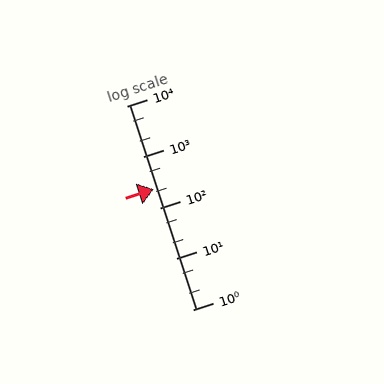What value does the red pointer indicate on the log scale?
The pointer indicates approximately 230.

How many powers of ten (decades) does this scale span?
The scale spans 4 decades, from 1 to 10000.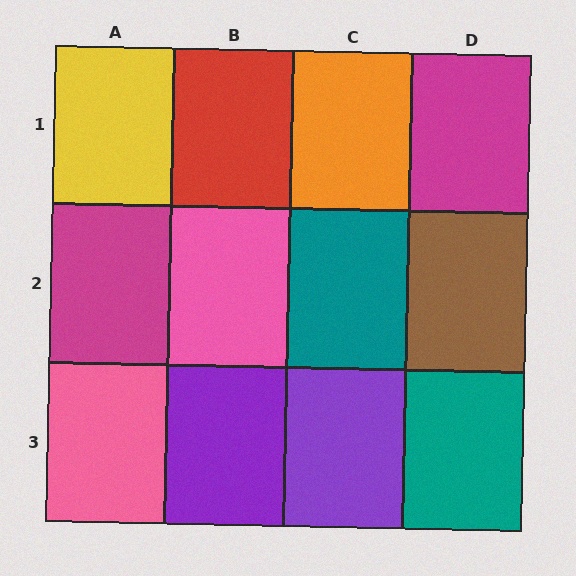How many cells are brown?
1 cell is brown.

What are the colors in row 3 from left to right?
Pink, purple, purple, teal.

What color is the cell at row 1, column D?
Magenta.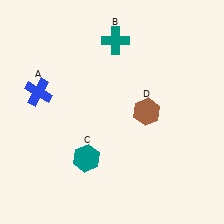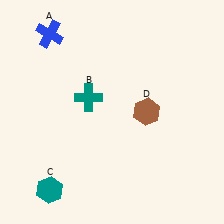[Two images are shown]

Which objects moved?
The objects that moved are: the blue cross (A), the teal cross (B), the teal hexagon (C).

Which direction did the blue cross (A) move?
The blue cross (A) moved up.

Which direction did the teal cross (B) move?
The teal cross (B) moved down.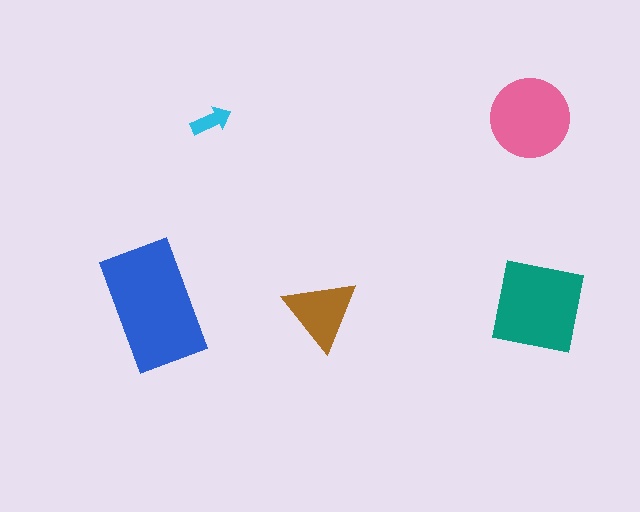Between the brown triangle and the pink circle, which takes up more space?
The pink circle.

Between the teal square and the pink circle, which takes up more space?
The teal square.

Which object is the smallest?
The cyan arrow.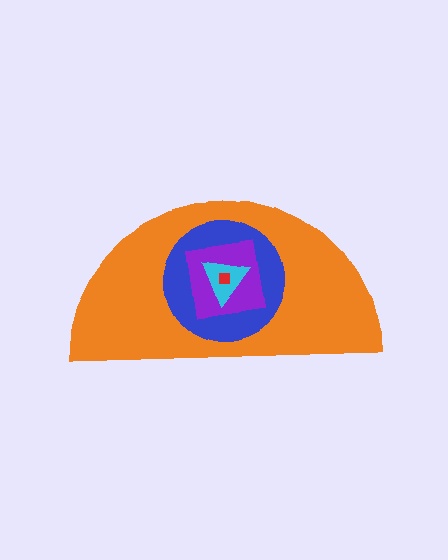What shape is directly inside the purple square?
The cyan triangle.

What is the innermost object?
The red square.